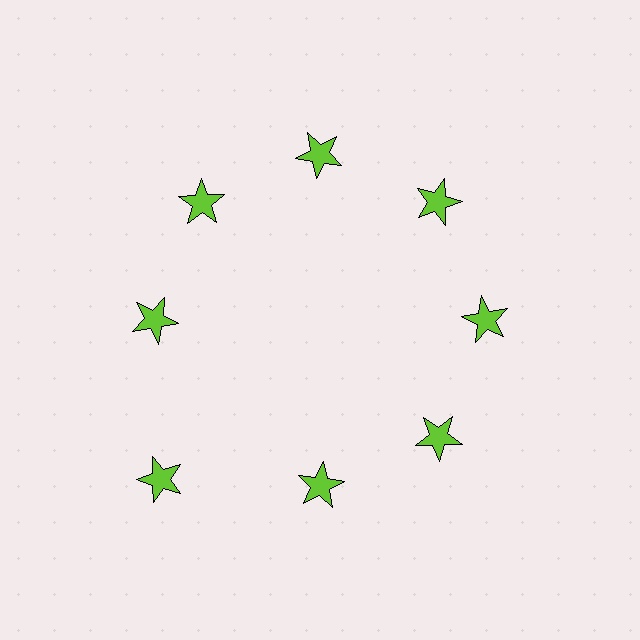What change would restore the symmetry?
The symmetry would be restored by moving it inward, back onto the ring so that all 8 stars sit at equal angles and equal distance from the center.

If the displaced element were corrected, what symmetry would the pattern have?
It would have 8-fold rotational symmetry — the pattern would map onto itself every 45 degrees.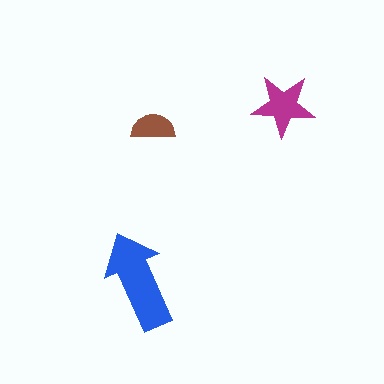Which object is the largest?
The blue arrow.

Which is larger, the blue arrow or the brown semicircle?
The blue arrow.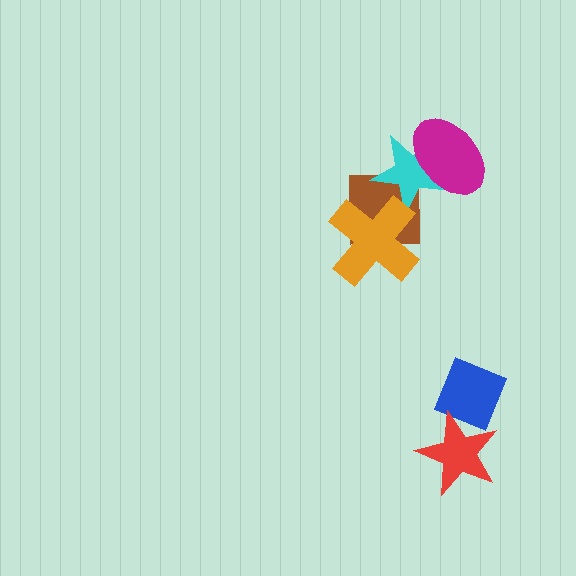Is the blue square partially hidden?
Yes, it is partially covered by another shape.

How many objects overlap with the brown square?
2 objects overlap with the brown square.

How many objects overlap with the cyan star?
3 objects overlap with the cyan star.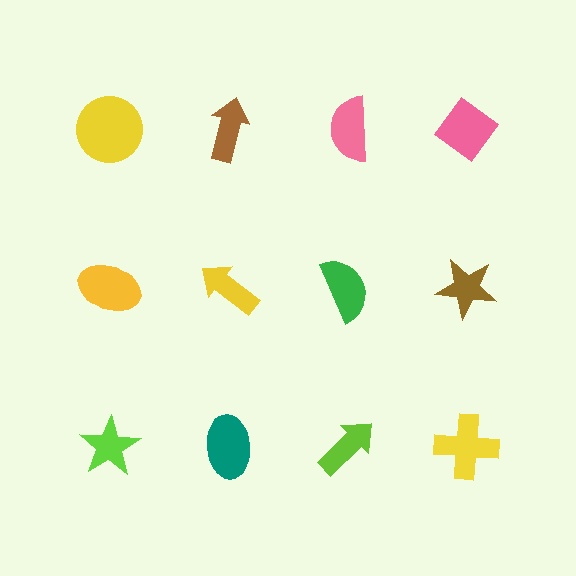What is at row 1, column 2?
A brown arrow.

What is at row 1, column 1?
A yellow circle.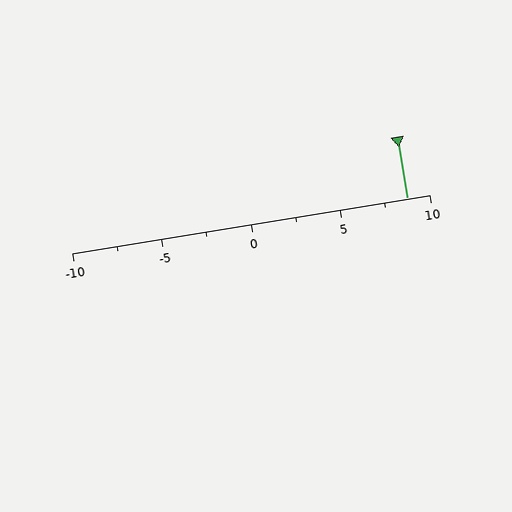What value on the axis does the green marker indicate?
The marker indicates approximately 8.8.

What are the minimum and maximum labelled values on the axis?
The axis runs from -10 to 10.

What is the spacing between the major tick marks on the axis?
The major ticks are spaced 5 apart.